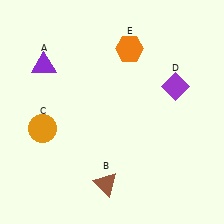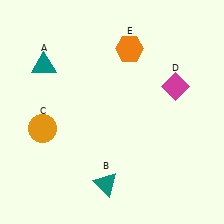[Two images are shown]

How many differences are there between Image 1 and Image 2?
There are 3 differences between the two images.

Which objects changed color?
A changed from purple to teal. B changed from brown to teal. D changed from purple to magenta.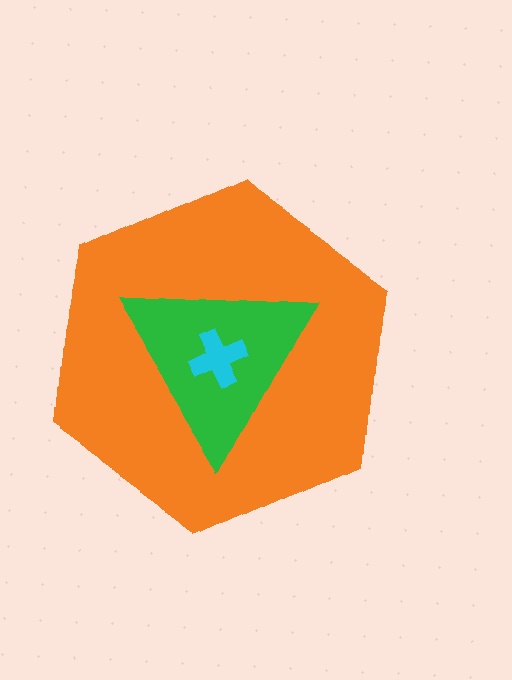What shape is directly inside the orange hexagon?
The green triangle.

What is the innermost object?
The cyan cross.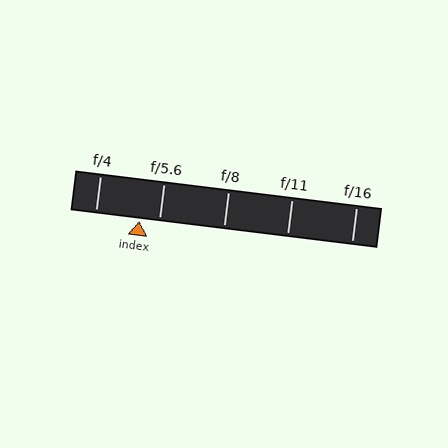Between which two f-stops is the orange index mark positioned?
The index mark is between f/4 and f/5.6.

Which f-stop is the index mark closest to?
The index mark is closest to f/5.6.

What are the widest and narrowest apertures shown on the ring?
The widest aperture shown is f/4 and the narrowest is f/16.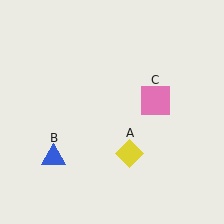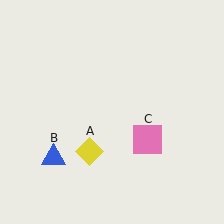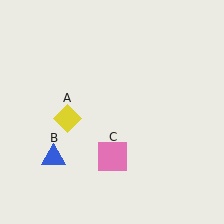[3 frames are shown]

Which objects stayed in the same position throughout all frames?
Blue triangle (object B) remained stationary.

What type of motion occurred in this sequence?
The yellow diamond (object A), pink square (object C) rotated clockwise around the center of the scene.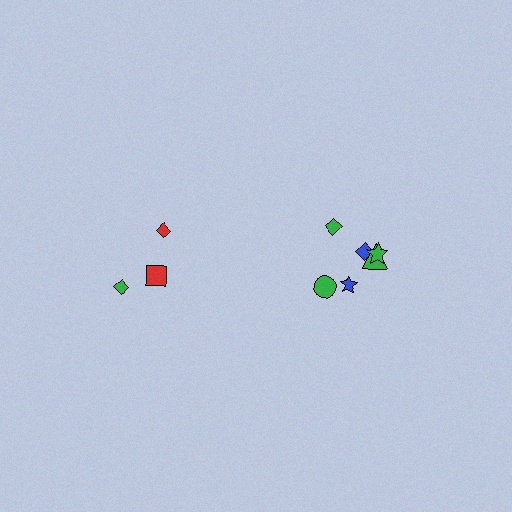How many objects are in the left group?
There are 3 objects.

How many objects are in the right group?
There are 6 objects.